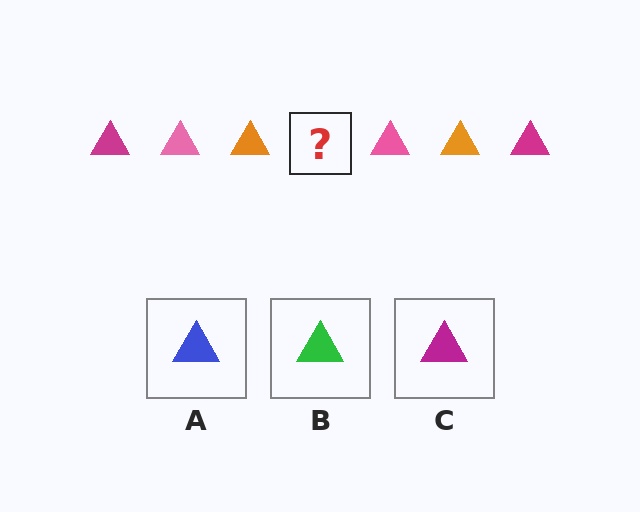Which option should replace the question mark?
Option C.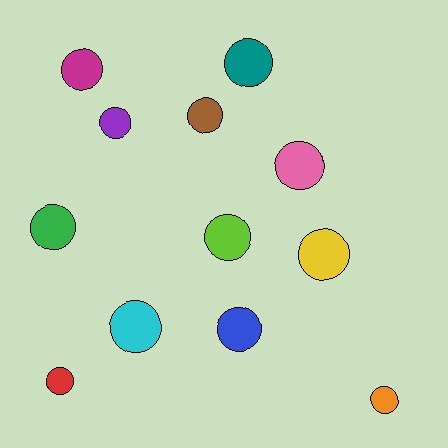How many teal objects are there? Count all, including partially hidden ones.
There is 1 teal object.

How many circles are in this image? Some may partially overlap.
There are 12 circles.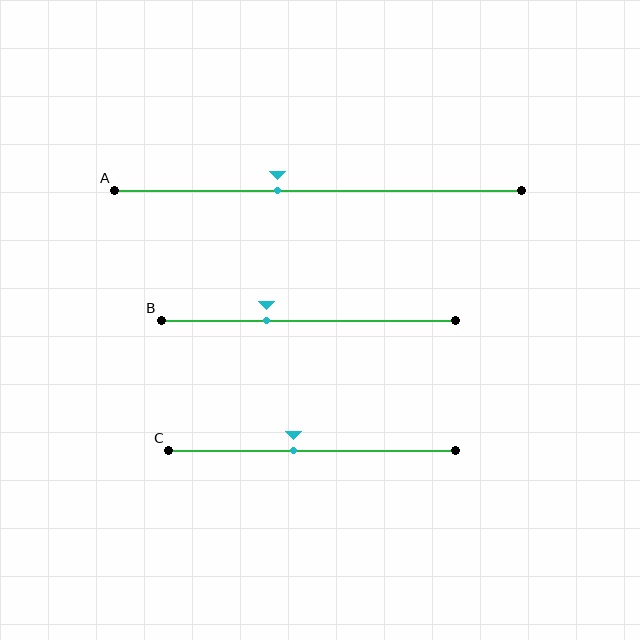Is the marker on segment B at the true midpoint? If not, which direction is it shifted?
No, the marker on segment B is shifted to the left by about 14% of the segment length.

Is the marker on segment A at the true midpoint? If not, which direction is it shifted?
No, the marker on segment A is shifted to the left by about 10% of the segment length.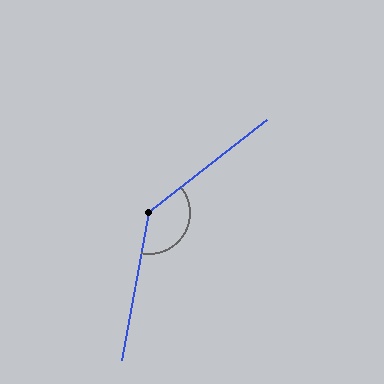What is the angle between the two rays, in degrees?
Approximately 139 degrees.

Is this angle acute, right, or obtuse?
It is obtuse.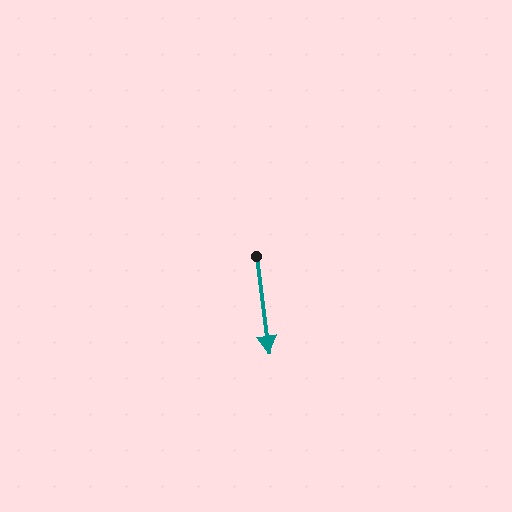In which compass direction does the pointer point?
South.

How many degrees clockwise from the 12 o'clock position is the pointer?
Approximately 173 degrees.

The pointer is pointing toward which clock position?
Roughly 6 o'clock.